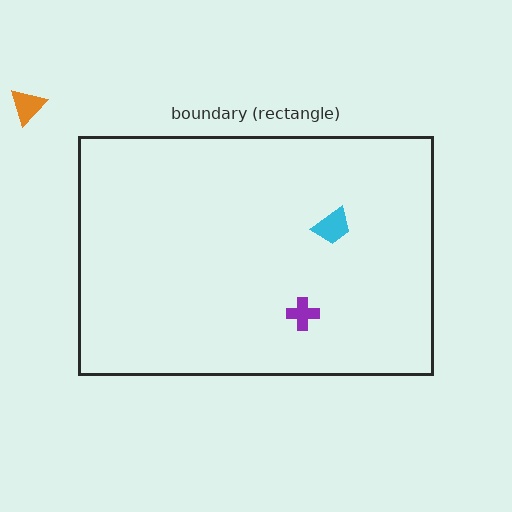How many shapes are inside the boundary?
2 inside, 1 outside.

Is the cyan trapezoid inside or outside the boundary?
Inside.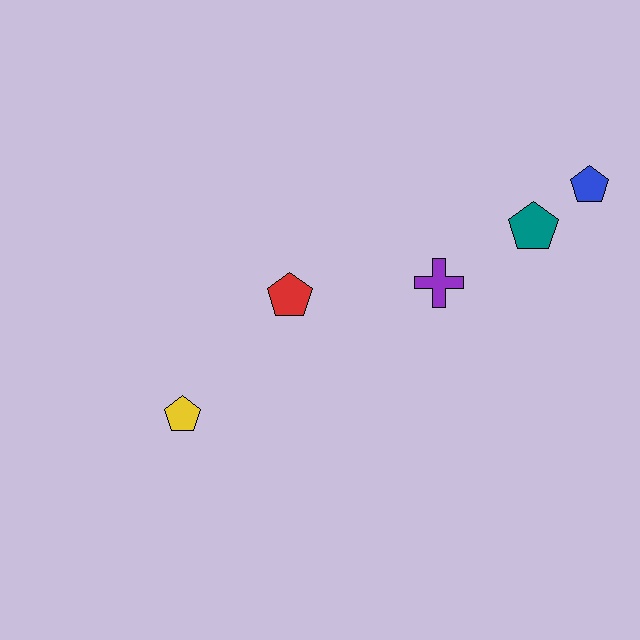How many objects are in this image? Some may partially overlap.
There are 5 objects.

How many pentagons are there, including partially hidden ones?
There are 4 pentagons.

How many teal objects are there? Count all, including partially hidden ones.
There is 1 teal object.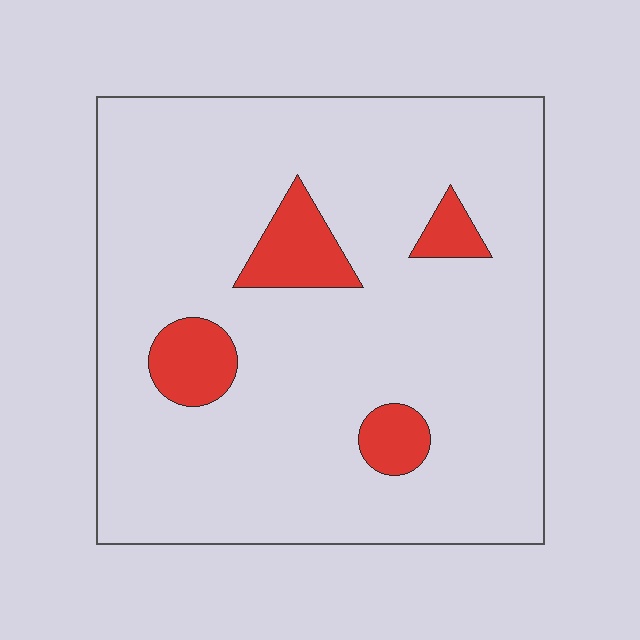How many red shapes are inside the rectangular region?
4.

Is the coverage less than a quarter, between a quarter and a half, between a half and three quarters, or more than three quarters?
Less than a quarter.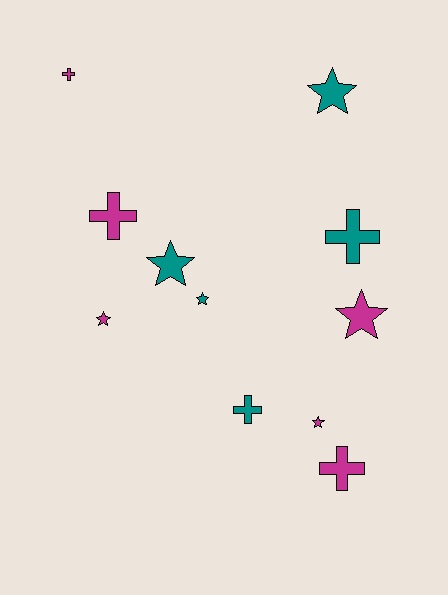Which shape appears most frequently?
Star, with 6 objects.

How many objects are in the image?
There are 11 objects.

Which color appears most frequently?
Magenta, with 6 objects.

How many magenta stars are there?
There are 3 magenta stars.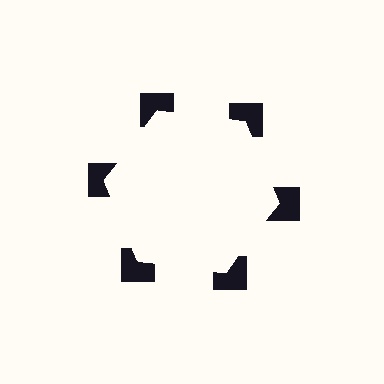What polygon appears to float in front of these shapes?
An illusory hexagon — its edges are inferred from the aligned wedge cuts in the notched squares, not physically drawn.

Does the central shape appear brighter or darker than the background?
It typically appears slightly brighter than the background, even though no actual brightness change is drawn.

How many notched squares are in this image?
There are 6 — one at each vertex of the illusory hexagon.